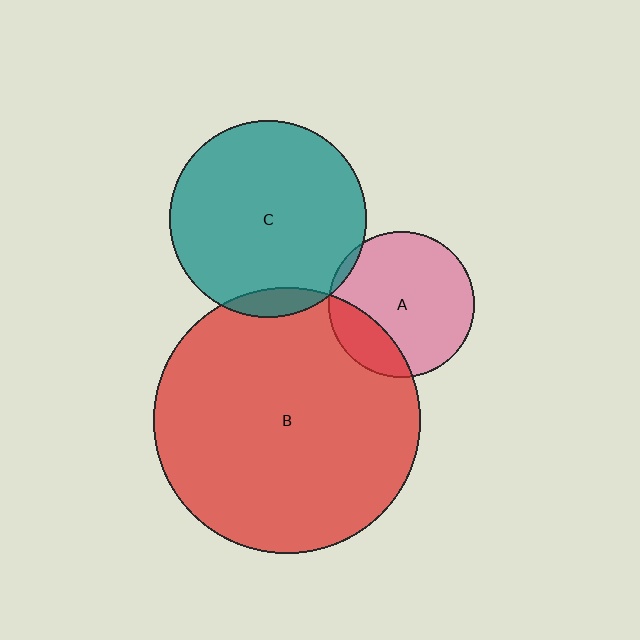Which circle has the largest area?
Circle B (red).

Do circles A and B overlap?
Yes.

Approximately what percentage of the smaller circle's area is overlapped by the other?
Approximately 20%.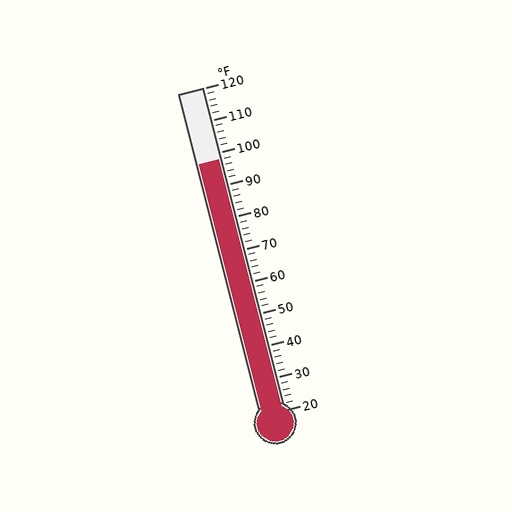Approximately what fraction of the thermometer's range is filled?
The thermometer is filled to approximately 80% of its range.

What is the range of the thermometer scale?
The thermometer scale ranges from 20°F to 120°F.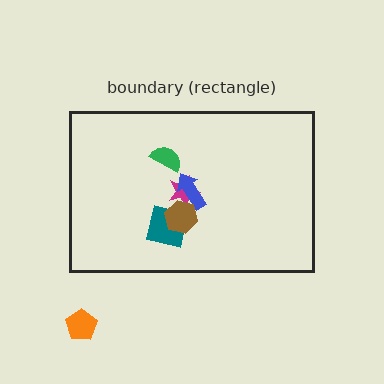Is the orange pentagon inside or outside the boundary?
Outside.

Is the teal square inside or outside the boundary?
Inside.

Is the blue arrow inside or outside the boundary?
Inside.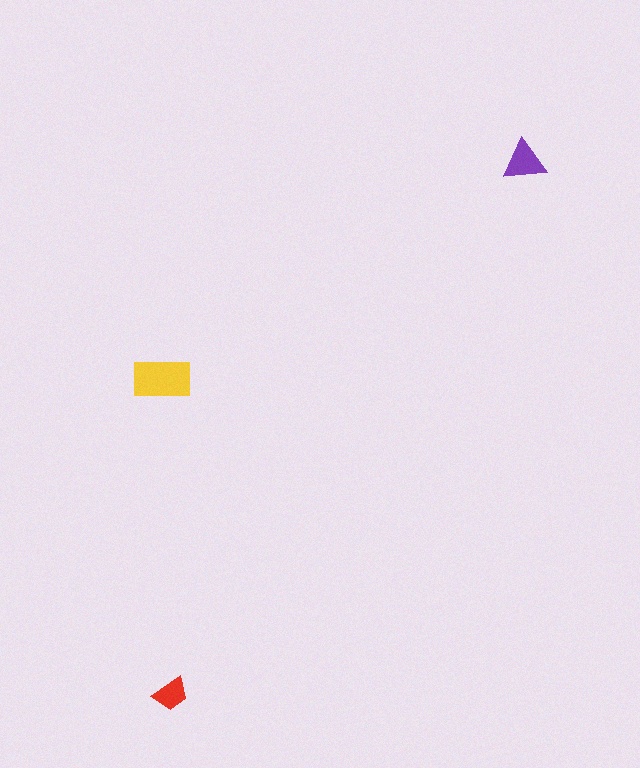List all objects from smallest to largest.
The red trapezoid, the purple triangle, the yellow rectangle.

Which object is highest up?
The purple triangle is topmost.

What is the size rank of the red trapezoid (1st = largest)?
3rd.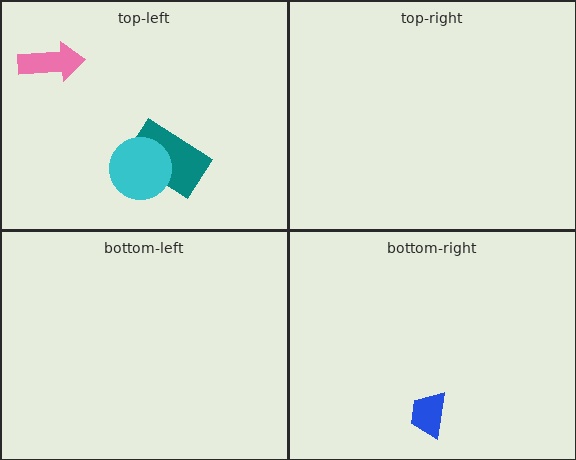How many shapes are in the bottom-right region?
1.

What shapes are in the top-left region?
The pink arrow, the teal rectangle, the cyan circle.